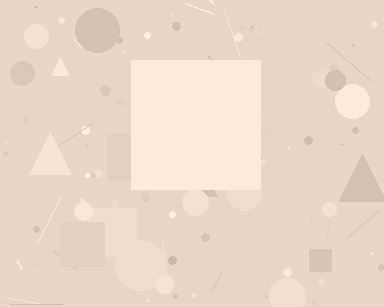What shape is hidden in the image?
A square is hidden in the image.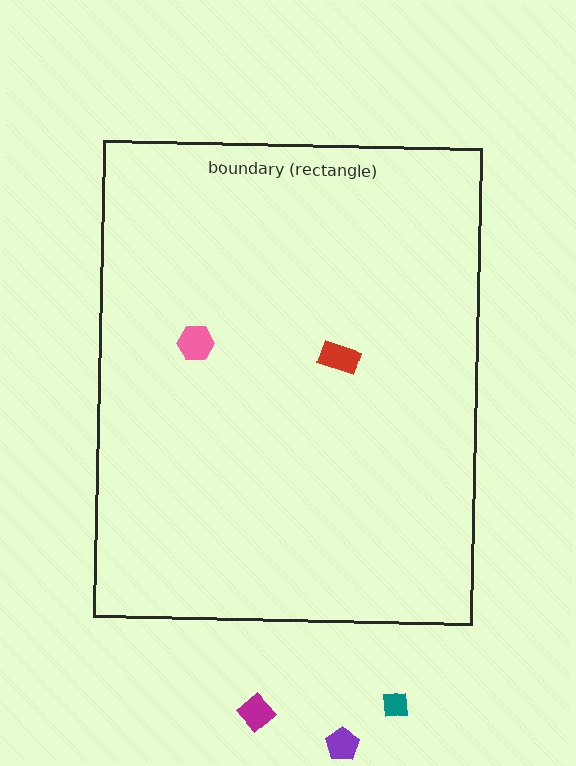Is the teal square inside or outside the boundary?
Outside.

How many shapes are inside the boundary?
2 inside, 3 outside.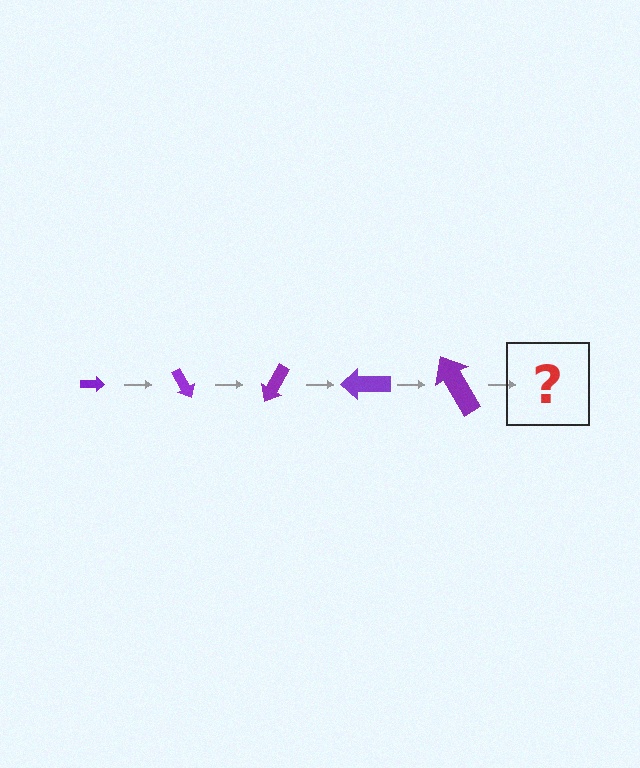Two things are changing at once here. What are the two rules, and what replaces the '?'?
The two rules are that the arrow grows larger each step and it rotates 60 degrees each step. The '?' should be an arrow, larger than the previous one and rotated 300 degrees from the start.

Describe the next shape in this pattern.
It should be an arrow, larger than the previous one and rotated 300 degrees from the start.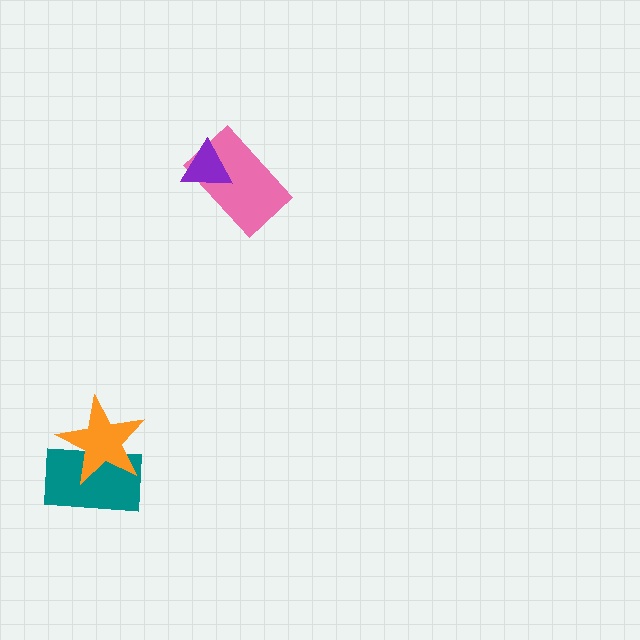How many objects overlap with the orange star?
1 object overlaps with the orange star.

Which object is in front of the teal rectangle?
The orange star is in front of the teal rectangle.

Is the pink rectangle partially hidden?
Yes, it is partially covered by another shape.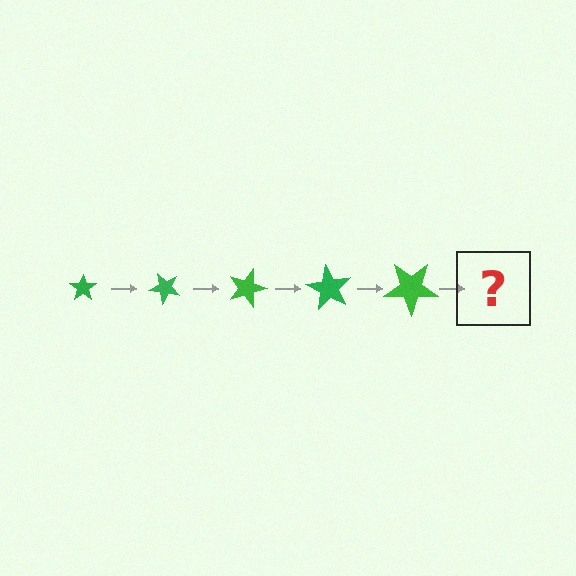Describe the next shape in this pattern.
It should be a star, larger than the previous one and rotated 225 degrees from the start.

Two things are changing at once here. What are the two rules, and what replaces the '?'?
The two rules are that the star grows larger each step and it rotates 45 degrees each step. The '?' should be a star, larger than the previous one and rotated 225 degrees from the start.